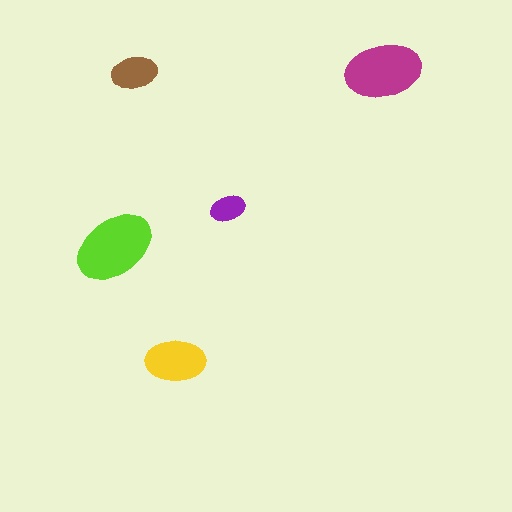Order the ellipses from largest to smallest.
the lime one, the magenta one, the yellow one, the brown one, the purple one.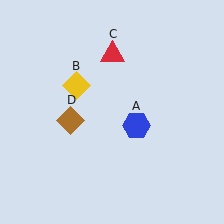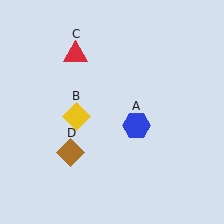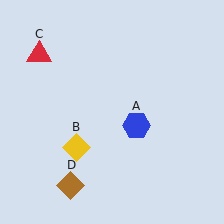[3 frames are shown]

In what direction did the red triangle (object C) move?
The red triangle (object C) moved left.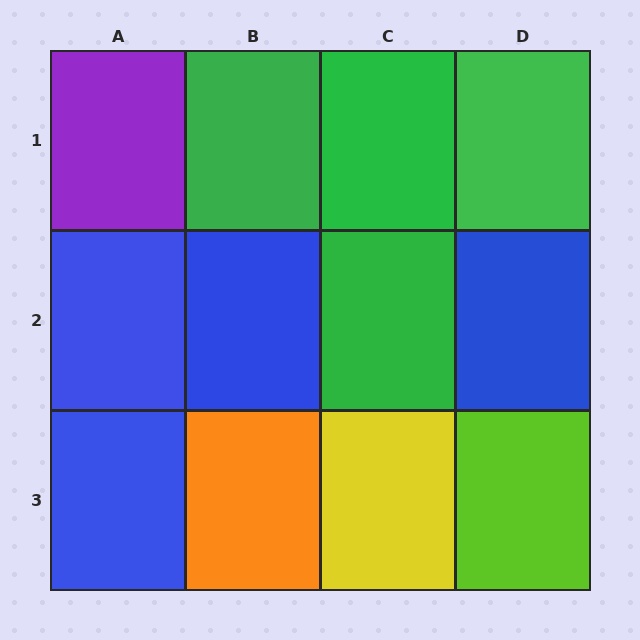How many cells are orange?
1 cell is orange.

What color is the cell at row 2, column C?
Green.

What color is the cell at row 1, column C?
Green.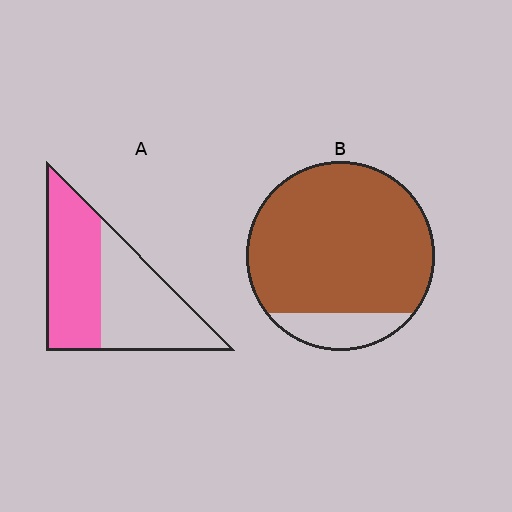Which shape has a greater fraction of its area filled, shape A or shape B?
Shape B.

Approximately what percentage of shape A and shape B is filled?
A is approximately 50% and B is approximately 85%.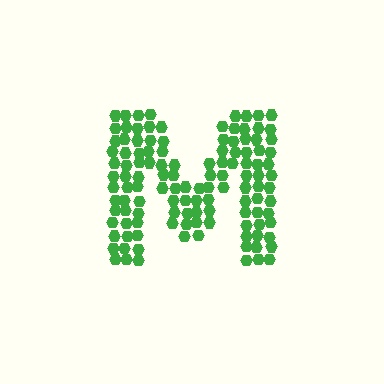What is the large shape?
The large shape is the letter M.